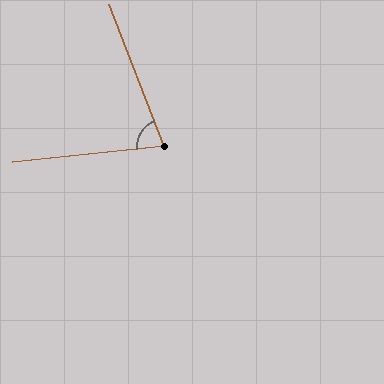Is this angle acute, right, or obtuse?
It is acute.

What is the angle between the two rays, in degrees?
Approximately 75 degrees.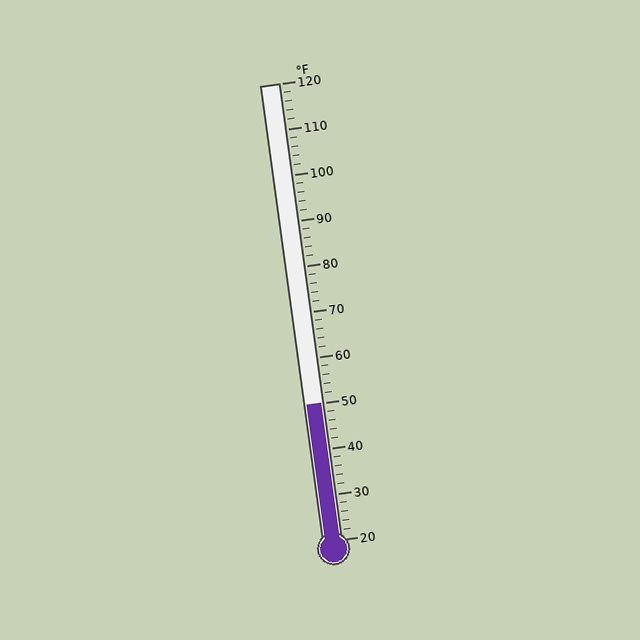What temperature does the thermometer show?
The thermometer shows approximately 50°F.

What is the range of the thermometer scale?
The thermometer scale ranges from 20°F to 120°F.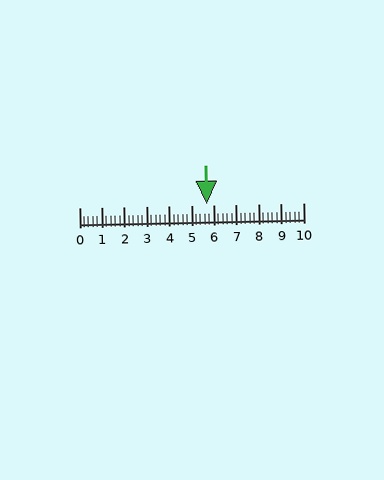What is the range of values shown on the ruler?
The ruler shows values from 0 to 10.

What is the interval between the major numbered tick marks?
The major tick marks are spaced 1 units apart.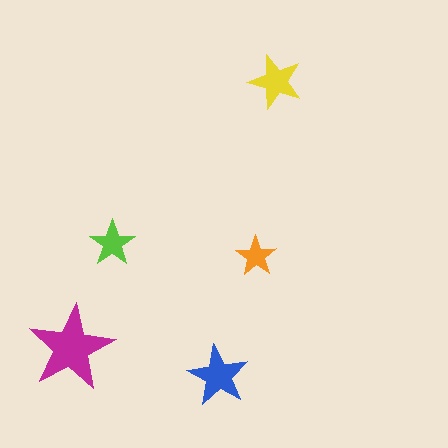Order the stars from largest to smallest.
the magenta one, the blue one, the yellow one, the lime one, the orange one.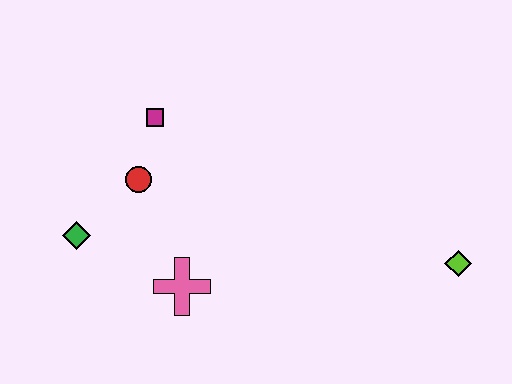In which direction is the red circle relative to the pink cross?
The red circle is above the pink cross.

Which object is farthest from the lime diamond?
The green diamond is farthest from the lime diamond.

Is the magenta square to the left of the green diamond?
No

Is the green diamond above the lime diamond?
Yes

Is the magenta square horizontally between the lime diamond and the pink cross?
No